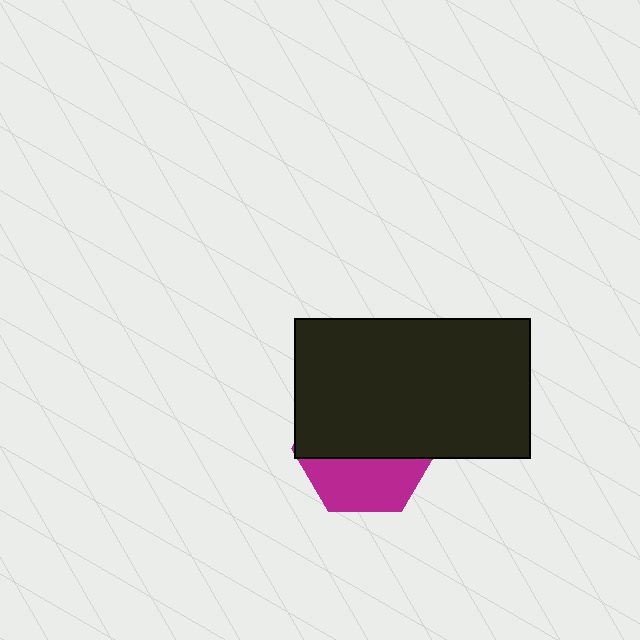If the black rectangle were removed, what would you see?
You would see the complete magenta hexagon.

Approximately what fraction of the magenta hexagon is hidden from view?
Roughly 62% of the magenta hexagon is hidden behind the black rectangle.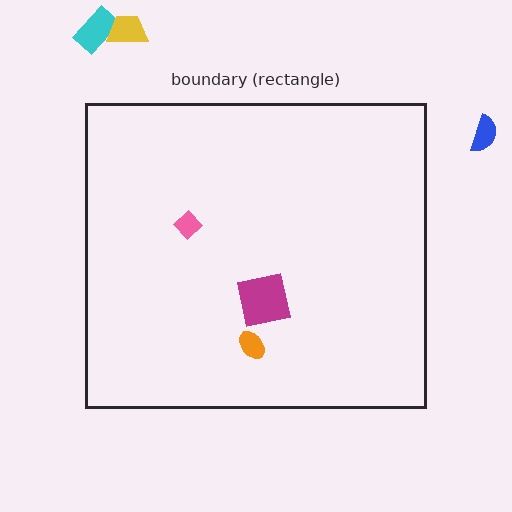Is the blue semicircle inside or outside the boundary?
Outside.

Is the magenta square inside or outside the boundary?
Inside.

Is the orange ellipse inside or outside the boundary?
Inside.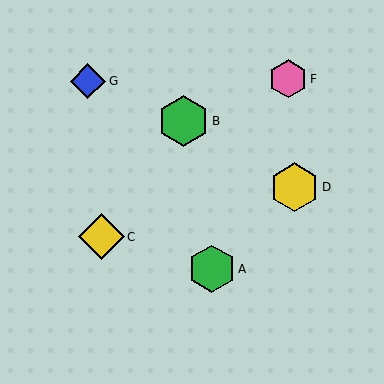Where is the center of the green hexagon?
The center of the green hexagon is at (183, 121).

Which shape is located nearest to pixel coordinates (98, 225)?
The yellow diamond (labeled C) at (101, 237) is nearest to that location.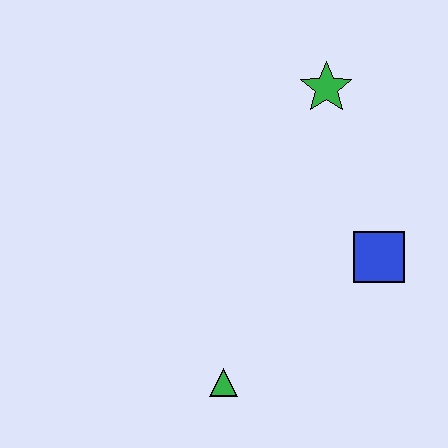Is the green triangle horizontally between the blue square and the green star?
No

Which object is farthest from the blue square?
The green triangle is farthest from the blue square.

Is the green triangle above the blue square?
No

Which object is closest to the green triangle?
The blue square is closest to the green triangle.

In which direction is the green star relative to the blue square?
The green star is above the blue square.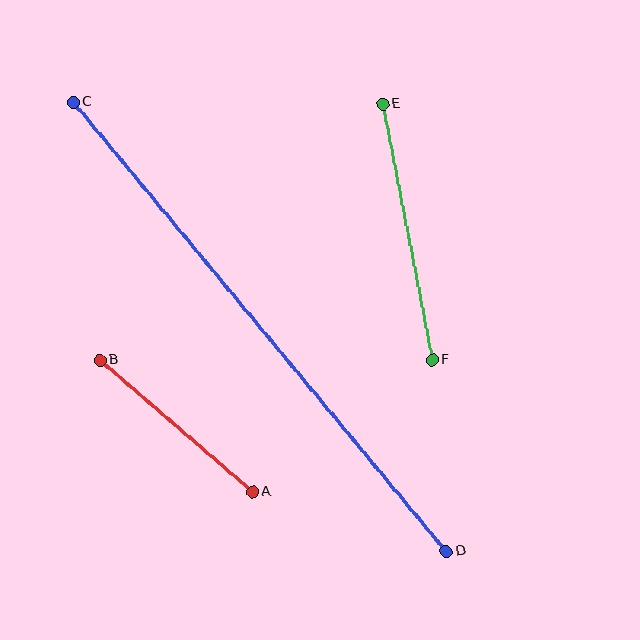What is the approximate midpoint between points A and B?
The midpoint is at approximately (176, 426) pixels.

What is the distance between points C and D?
The distance is approximately 584 pixels.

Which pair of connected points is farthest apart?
Points C and D are farthest apart.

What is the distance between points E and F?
The distance is approximately 261 pixels.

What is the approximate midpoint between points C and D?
The midpoint is at approximately (260, 327) pixels.